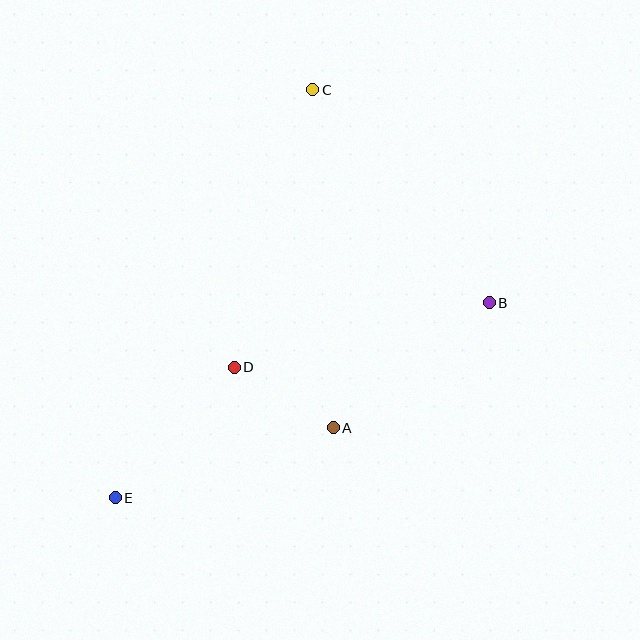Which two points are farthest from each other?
Points C and E are farthest from each other.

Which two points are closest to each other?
Points A and D are closest to each other.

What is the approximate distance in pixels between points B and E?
The distance between B and E is approximately 421 pixels.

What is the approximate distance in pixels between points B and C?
The distance between B and C is approximately 277 pixels.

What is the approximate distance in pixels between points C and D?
The distance between C and D is approximately 288 pixels.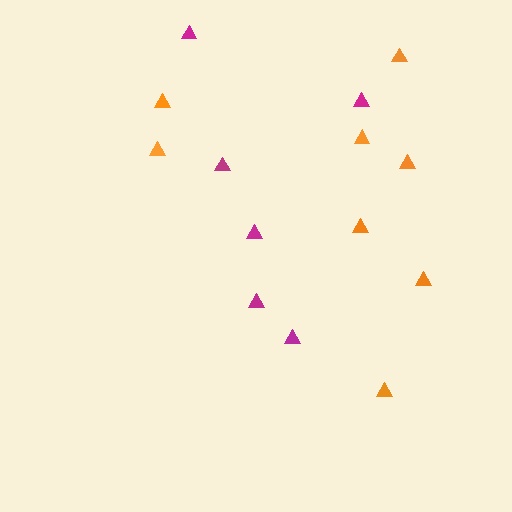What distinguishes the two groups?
There are 2 groups: one group of magenta triangles (6) and one group of orange triangles (8).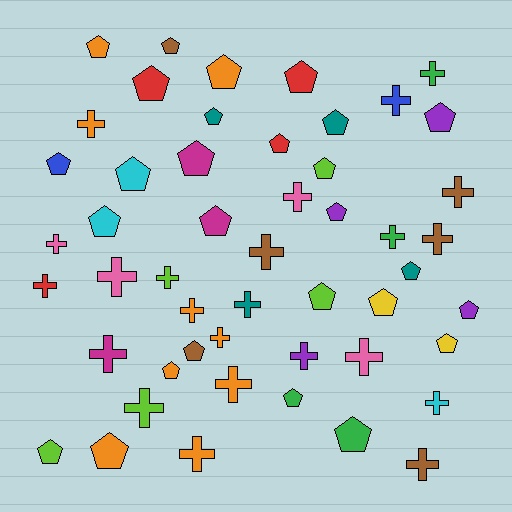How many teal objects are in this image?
There are 4 teal objects.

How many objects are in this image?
There are 50 objects.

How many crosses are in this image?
There are 23 crosses.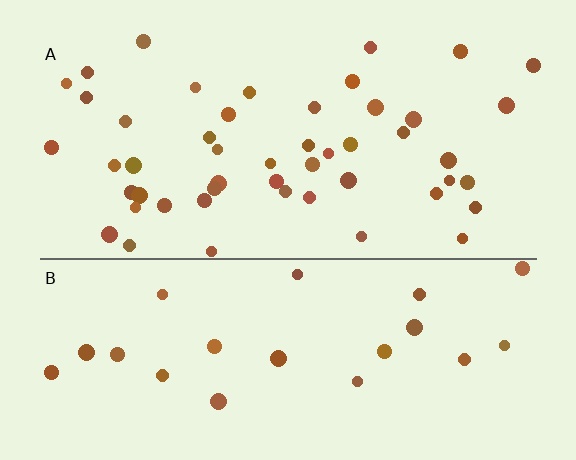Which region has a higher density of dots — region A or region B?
A (the top).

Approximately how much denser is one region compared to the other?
Approximately 2.2× — region A over region B.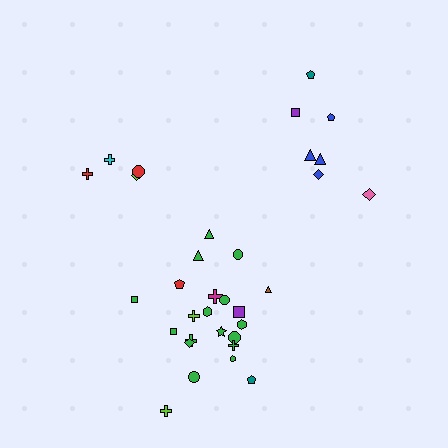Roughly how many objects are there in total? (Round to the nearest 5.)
Roughly 35 objects in total.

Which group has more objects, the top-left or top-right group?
The top-right group.